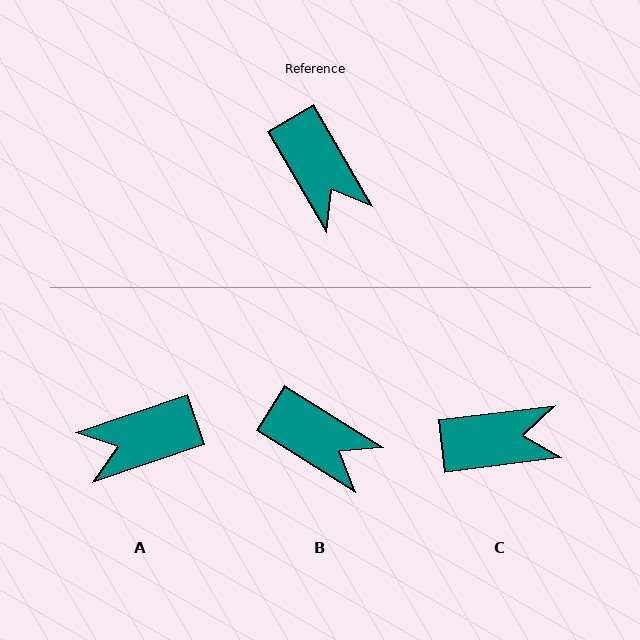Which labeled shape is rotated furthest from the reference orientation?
A, about 101 degrees away.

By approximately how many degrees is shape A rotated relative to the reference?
Approximately 101 degrees clockwise.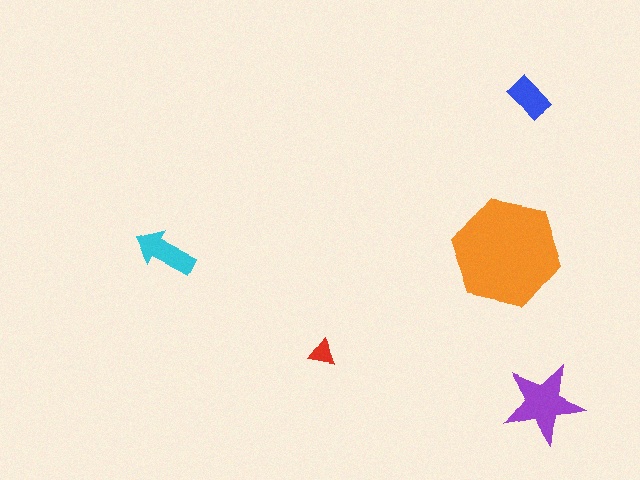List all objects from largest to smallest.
The orange hexagon, the purple star, the cyan arrow, the blue rectangle, the red triangle.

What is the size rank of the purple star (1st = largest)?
2nd.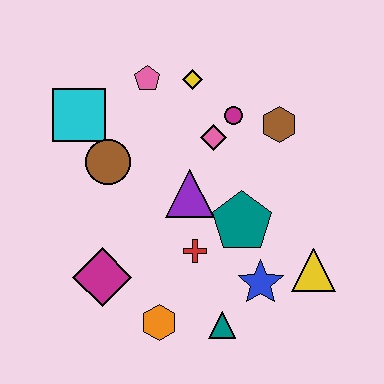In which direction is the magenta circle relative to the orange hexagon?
The magenta circle is above the orange hexagon.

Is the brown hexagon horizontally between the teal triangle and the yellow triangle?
Yes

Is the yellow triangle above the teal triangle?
Yes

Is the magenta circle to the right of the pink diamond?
Yes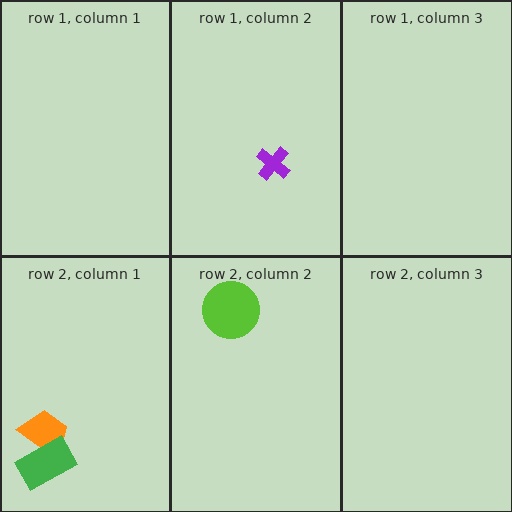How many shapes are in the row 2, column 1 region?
2.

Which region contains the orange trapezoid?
The row 2, column 1 region.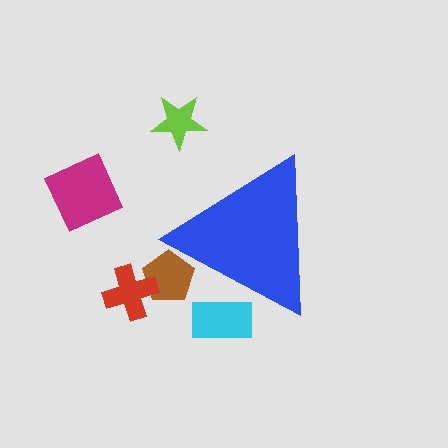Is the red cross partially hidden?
No, the red cross is fully visible.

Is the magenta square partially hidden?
No, the magenta square is fully visible.